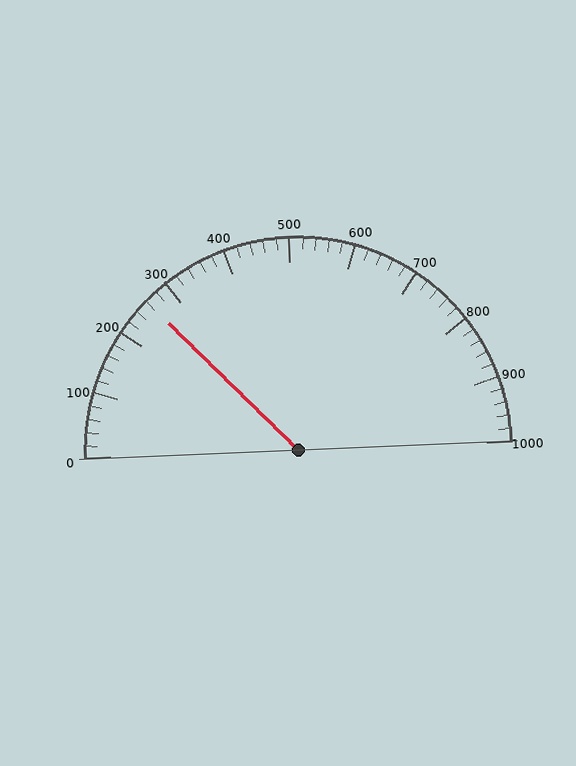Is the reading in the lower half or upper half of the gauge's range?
The reading is in the lower half of the range (0 to 1000).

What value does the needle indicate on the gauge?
The needle indicates approximately 260.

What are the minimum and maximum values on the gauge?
The gauge ranges from 0 to 1000.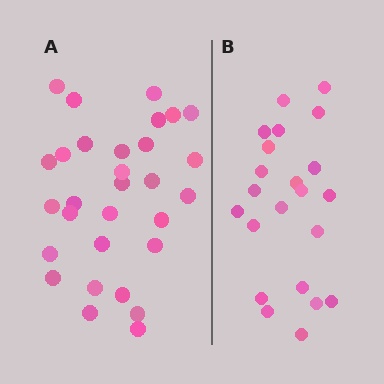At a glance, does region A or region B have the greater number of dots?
Region A (the left region) has more dots.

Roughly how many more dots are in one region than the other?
Region A has roughly 8 or so more dots than region B.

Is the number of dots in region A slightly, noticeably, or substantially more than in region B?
Region A has noticeably more, but not dramatically so. The ratio is roughly 1.4 to 1.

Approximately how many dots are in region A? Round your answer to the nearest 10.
About 30 dots.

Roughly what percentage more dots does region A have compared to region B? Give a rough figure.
About 35% more.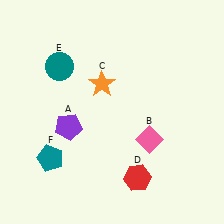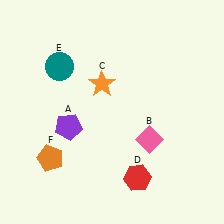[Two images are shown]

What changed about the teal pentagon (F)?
In Image 1, F is teal. In Image 2, it changed to orange.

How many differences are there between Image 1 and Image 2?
There is 1 difference between the two images.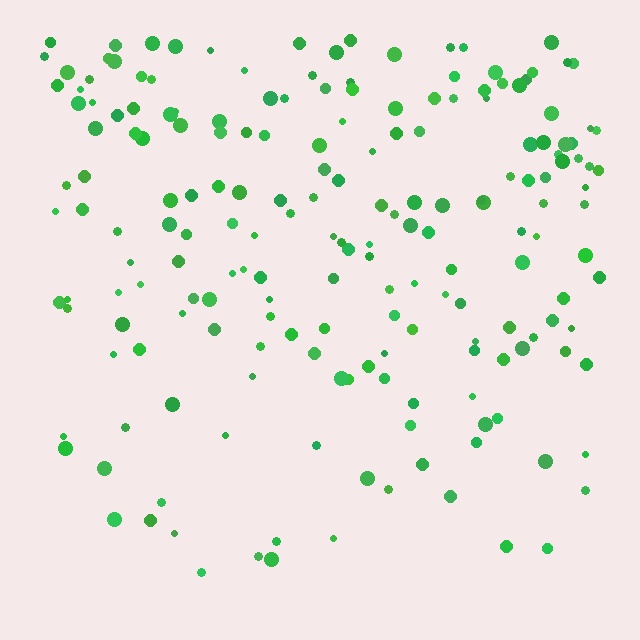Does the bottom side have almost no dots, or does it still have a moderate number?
Still a moderate number, just noticeably fewer than the top.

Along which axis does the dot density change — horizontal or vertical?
Vertical.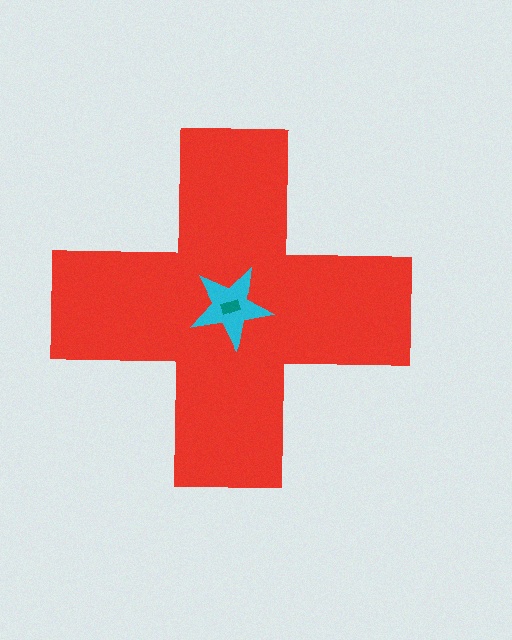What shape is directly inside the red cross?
The cyan star.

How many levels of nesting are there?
3.